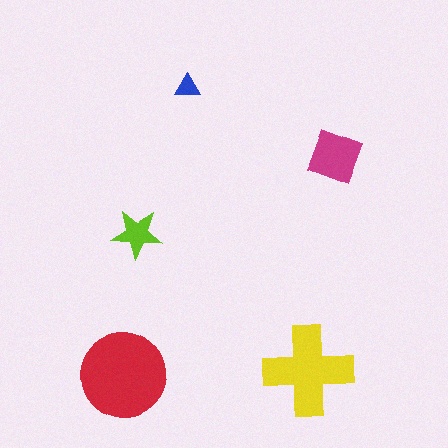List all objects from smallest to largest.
The blue triangle, the lime star, the magenta diamond, the yellow cross, the red circle.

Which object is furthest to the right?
The magenta diamond is rightmost.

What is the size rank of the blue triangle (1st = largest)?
5th.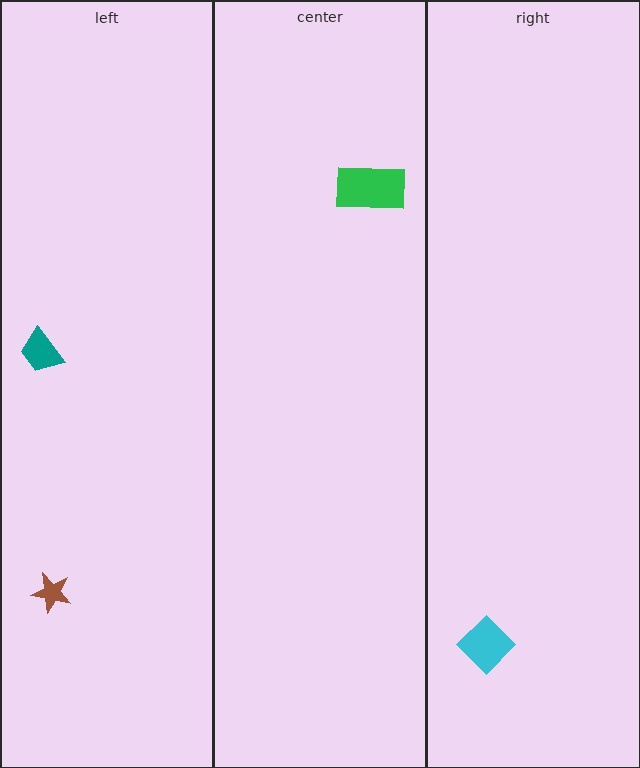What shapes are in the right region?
The cyan diamond.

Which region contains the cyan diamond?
The right region.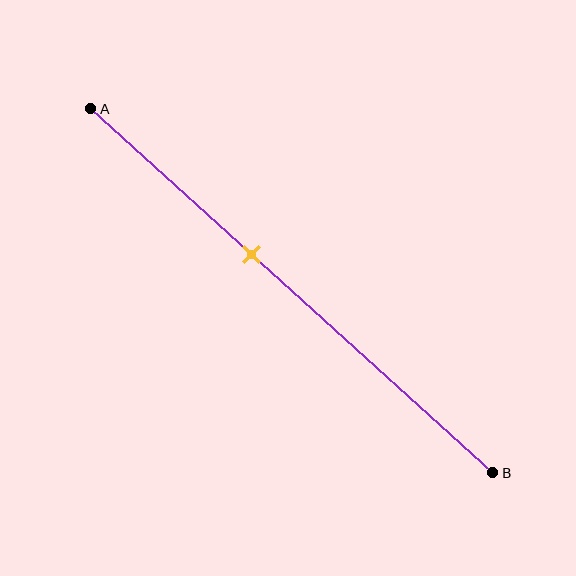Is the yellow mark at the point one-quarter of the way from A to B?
No, the mark is at about 40% from A, not at the 25% one-quarter point.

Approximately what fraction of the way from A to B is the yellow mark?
The yellow mark is approximately 40% of the way from A to B.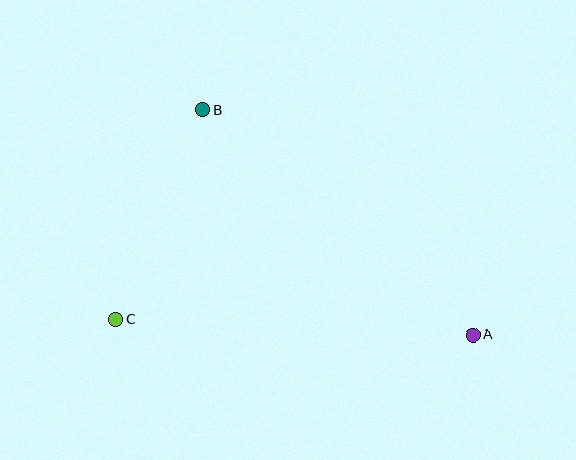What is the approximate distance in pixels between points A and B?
The distance between A and B is approximately 352 pixels.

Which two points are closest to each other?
Points B and C are closest to each other.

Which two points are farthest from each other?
Points A and C are farthest from each other.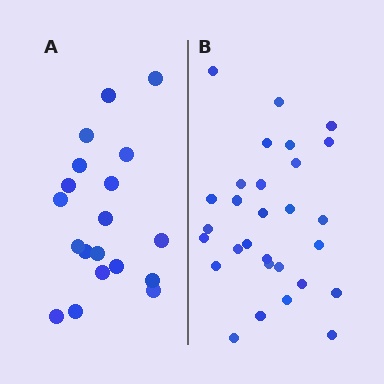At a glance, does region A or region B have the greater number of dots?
Region B (the right region) has more dots.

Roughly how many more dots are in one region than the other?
Region B has roughly 10 or so more dots than region A.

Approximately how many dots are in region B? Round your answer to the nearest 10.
About 30 dots. (The exact count is 29, which rounds to 30.)